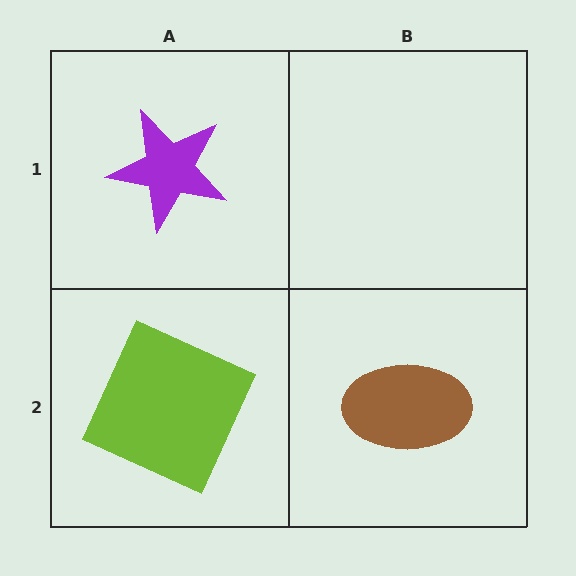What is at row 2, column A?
A lime square.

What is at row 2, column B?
A brown ellipse.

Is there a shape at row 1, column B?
No, that cell is empty.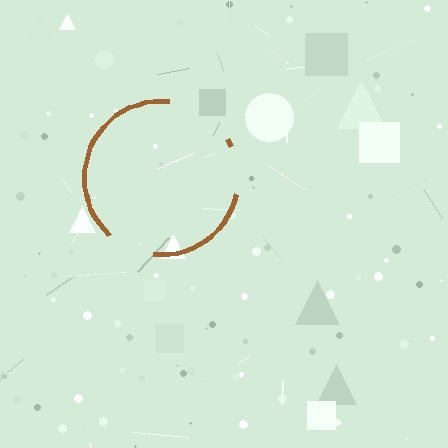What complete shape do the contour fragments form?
The contour fragments form a circle.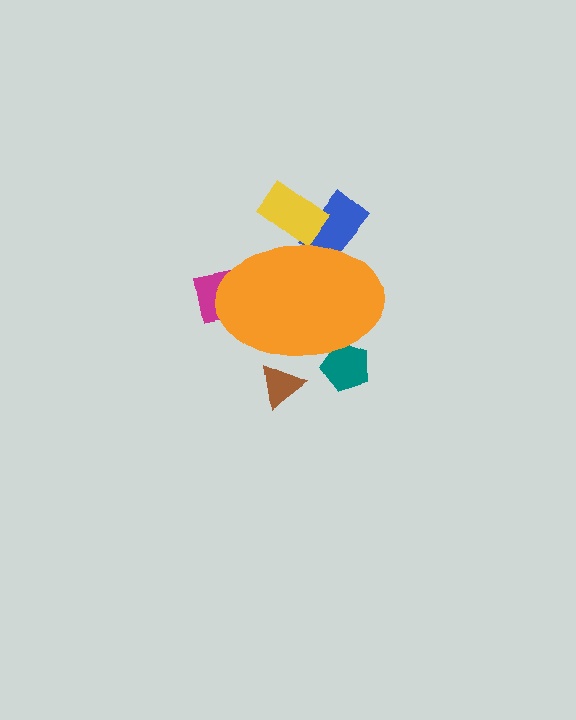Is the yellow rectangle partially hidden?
Yes, the yellow rectangle is partially hidden behind the orange ellipse.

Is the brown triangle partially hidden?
Yes, the brown triangle is partially hidden behind the orange ellipse.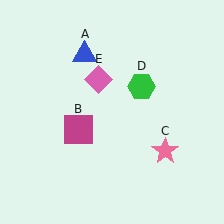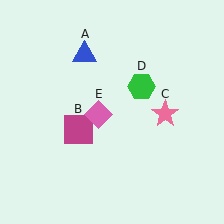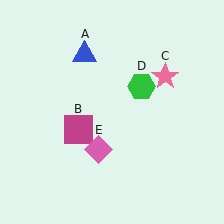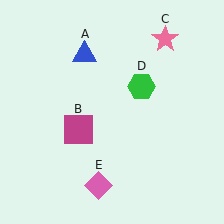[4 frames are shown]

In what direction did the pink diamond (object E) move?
The pink diamond (object E) moved down.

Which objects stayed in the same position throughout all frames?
Blue triangle (object A) and magenta square (object B) and green hexagon (object D) remained stationary.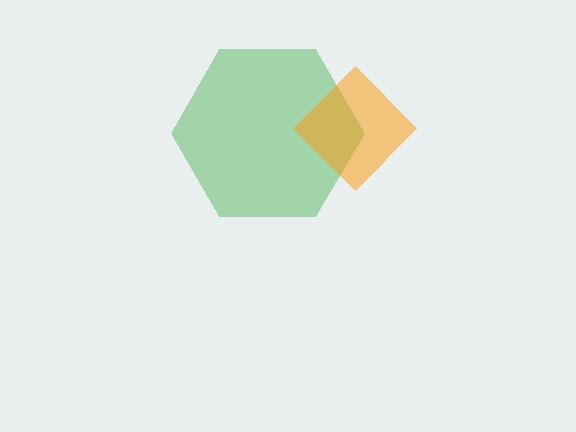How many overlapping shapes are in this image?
There are 2 overlapping shapes in the image.